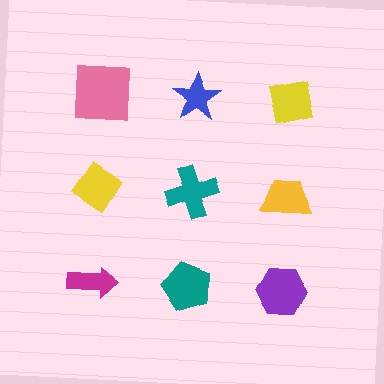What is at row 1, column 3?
A yellow square.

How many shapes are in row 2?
3 shapes.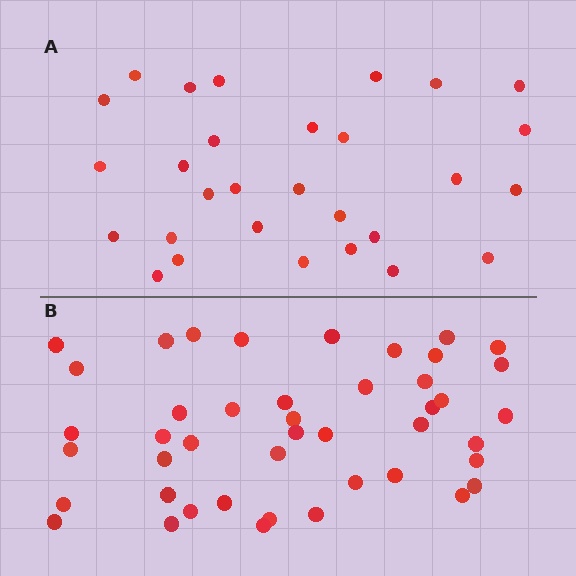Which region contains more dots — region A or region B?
Region B (the bottom region) has more dots.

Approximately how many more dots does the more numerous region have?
Region B has approximately 15 more dots than region A.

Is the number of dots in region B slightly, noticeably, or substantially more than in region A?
Region B has substantially more. The ratio is roughly 1.5 to 1.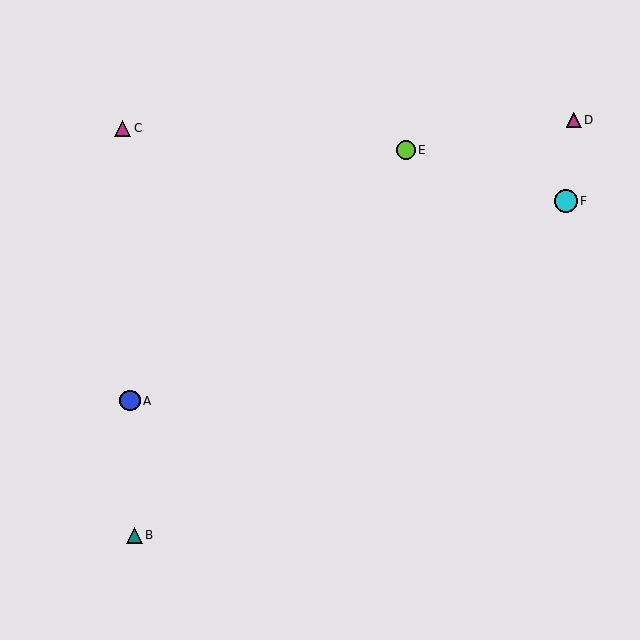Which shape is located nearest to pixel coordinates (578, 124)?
The magenta triangle (labeled D) at (574, 120) is nearest to that location.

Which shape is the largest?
The cyan circle (labeled F) is the largest.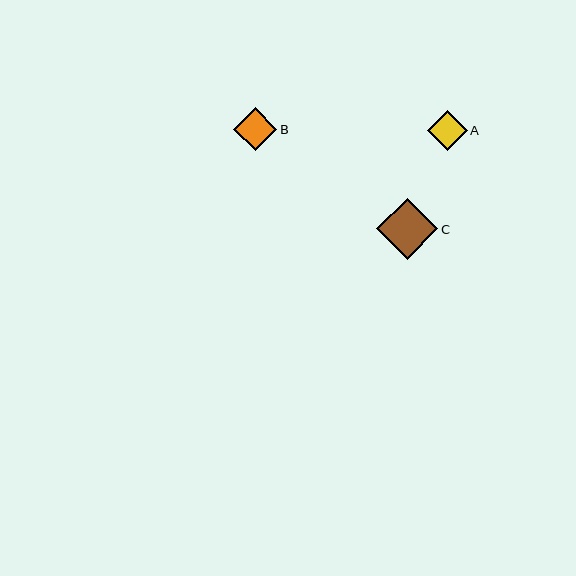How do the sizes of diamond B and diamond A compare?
Diamond B and diamond A are approximately the same size.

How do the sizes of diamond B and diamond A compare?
Diamond B and diamond A are approximately the same size.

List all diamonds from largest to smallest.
From largest to smallest: C, B, A.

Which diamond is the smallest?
Diamond A is the smallest with a size of approximately 39 pixels.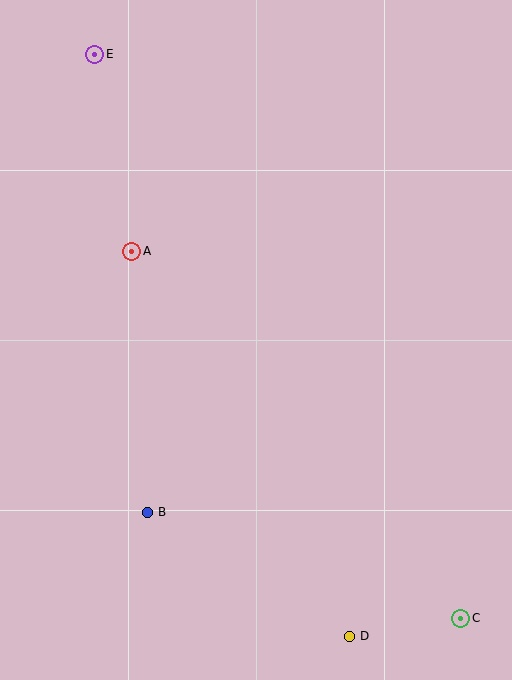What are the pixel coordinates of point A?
Point A is at (132, 251).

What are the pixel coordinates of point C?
Point C is at (461, 618).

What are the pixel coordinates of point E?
Point E is at (95, 54).